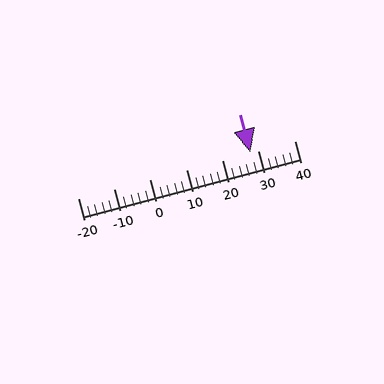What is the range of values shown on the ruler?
The ruler shows values from -20 to 40.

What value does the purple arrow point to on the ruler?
The purple arrow points to approximately 28.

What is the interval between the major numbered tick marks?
The major tick marks are spaced 10 units apart.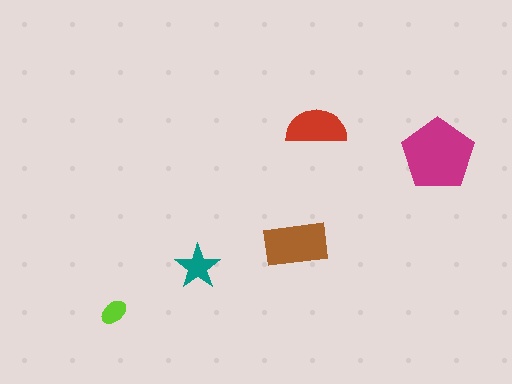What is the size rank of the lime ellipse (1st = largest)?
5th.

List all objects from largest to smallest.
The magenta pentagon, the brown rectangle, the red semicircle, the teal star, the lime ellipse.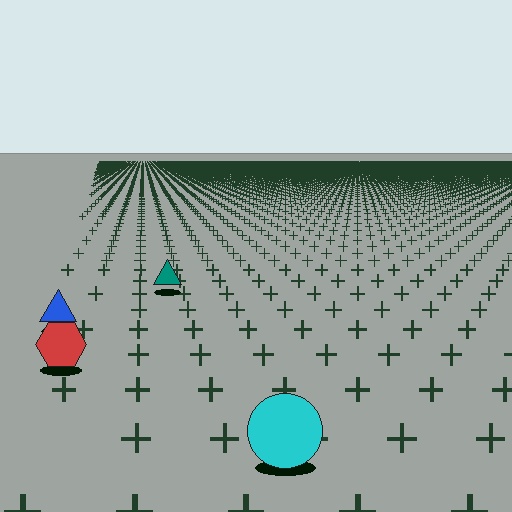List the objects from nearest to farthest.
From nearest to farthest: the cyan circle, the red hexagon, the blue triangle, the teal triangle.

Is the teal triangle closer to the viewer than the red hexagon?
No. The red hexagon is closer — you can tell from the texture gradient: the ground texture is coarser near it.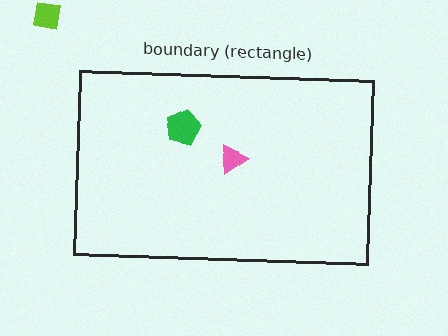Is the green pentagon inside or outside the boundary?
Inside.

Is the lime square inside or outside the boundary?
Outside.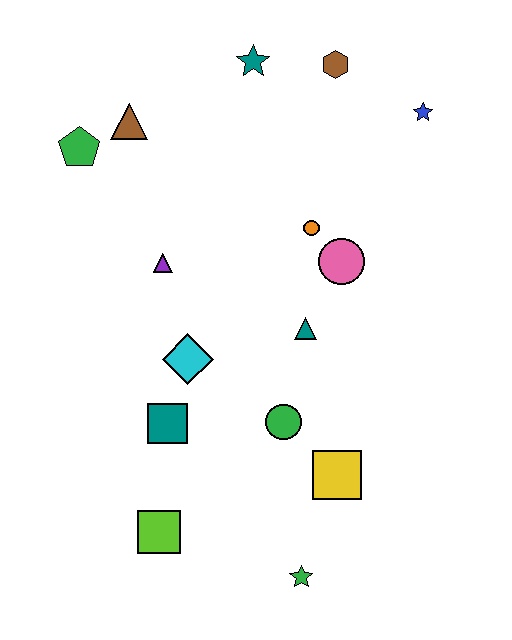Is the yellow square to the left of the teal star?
No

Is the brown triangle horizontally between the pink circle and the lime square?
No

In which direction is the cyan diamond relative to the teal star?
The cyan diamond is below the teal star.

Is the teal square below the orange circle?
Yes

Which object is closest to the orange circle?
The pink circle is closest to the orange circle.